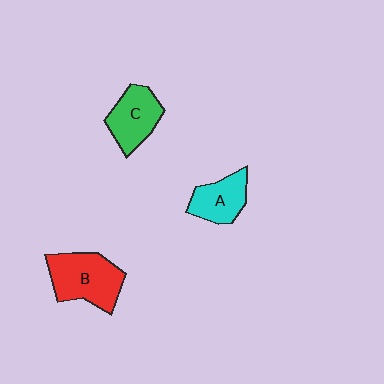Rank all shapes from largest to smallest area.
From largest to smallest: B (red), C (green), A (cyan).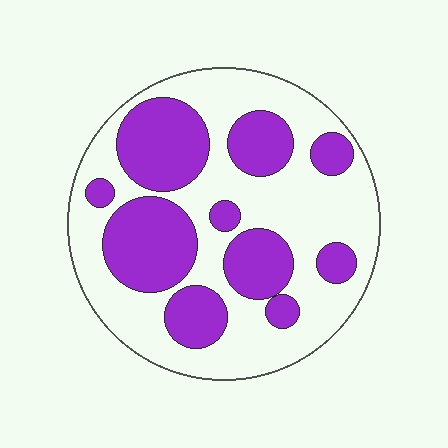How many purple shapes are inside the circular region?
10.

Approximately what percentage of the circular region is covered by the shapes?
Approximately 40%.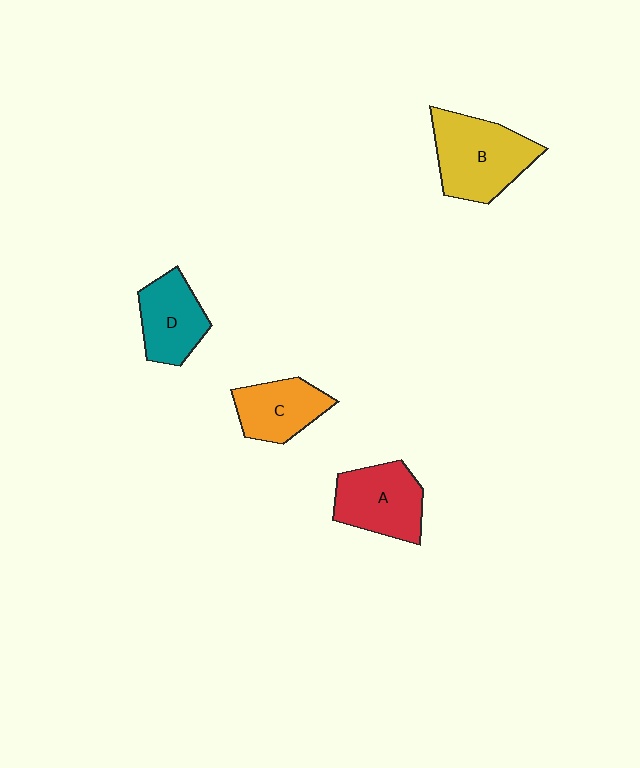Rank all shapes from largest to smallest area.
From largest to smallest: B (yellow), A (red), D (teal), C (orange).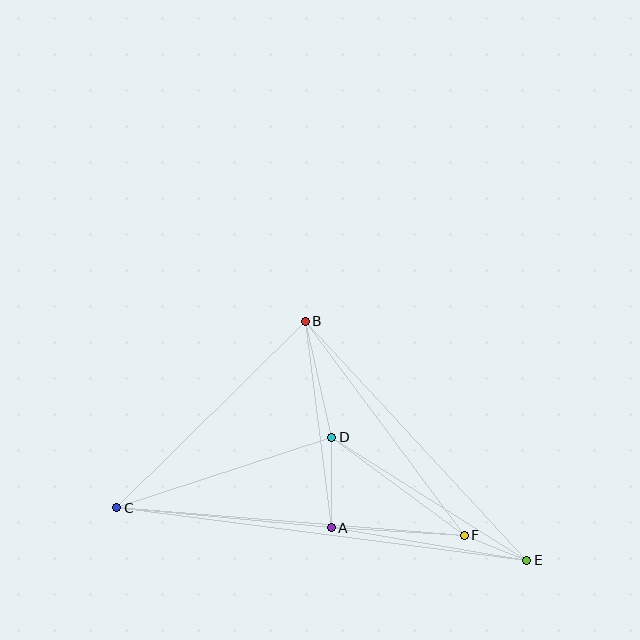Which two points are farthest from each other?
Points C and E are farthest from each other.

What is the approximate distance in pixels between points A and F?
The distance between A and F is approximately 133 pixels.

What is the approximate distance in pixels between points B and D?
The distance between B and D is approximately 119 pixels.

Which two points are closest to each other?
Points E and F are closest to each other.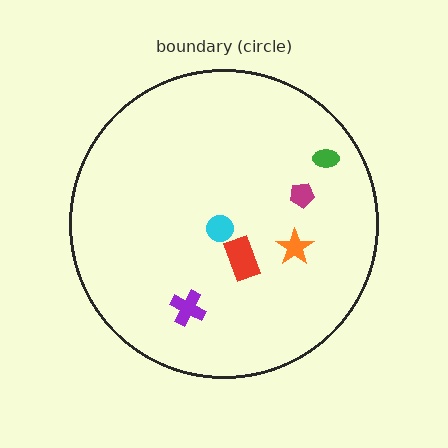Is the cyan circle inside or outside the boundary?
Inside.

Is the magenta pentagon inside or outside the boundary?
Inside.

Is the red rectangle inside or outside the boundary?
Inside.